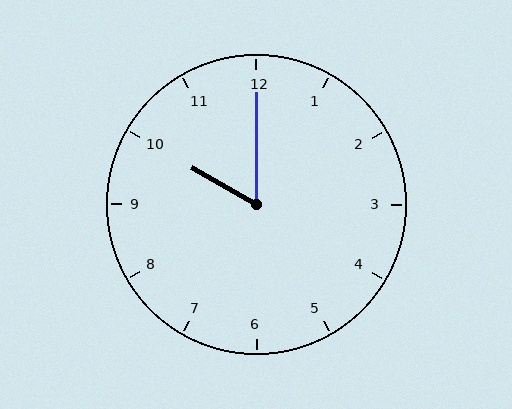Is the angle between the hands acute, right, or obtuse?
It is acute.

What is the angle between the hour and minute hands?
Approximately 60 degrees.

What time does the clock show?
10:00.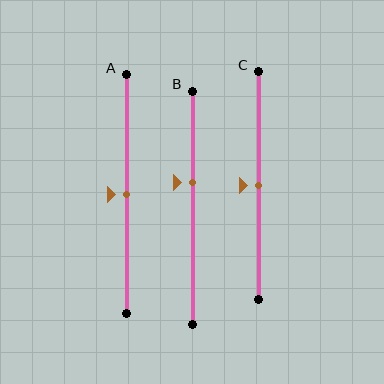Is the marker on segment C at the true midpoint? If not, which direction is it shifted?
Yes, the marker on segment C is at the true midpoint.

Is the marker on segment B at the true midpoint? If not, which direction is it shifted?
No, the marker on segment B is shifted upward by about 11% of the segment length.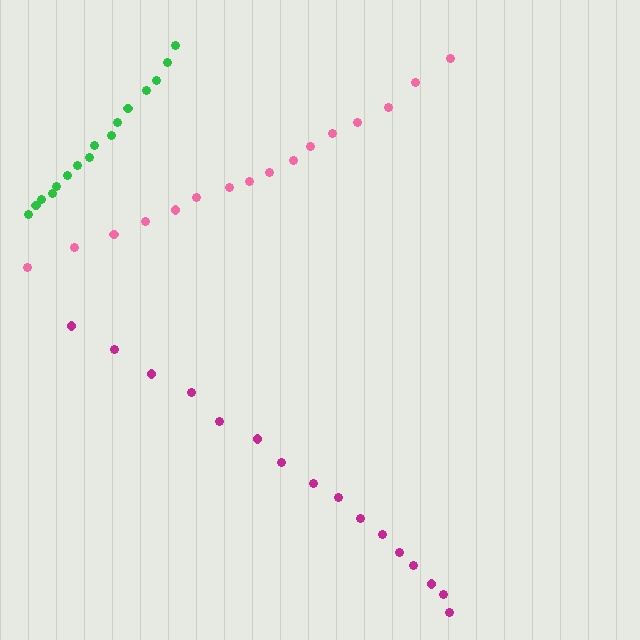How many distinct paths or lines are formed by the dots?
There are 3 distinct paths.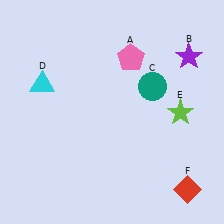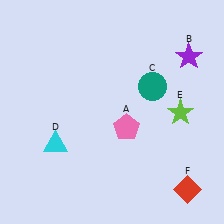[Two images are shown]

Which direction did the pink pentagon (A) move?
The pink pentagon (A) moved down.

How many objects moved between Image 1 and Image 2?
2 objects moved between the two images.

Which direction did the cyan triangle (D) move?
The cyan triangle (D) moved down.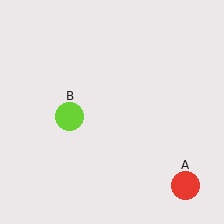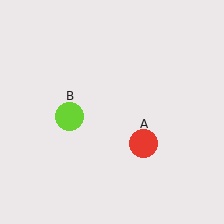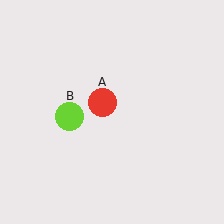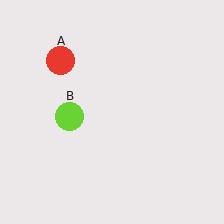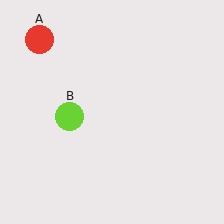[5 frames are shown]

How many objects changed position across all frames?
1 object changed position: red circle (object A).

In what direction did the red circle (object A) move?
The red circle (object A) moved up and to the left.